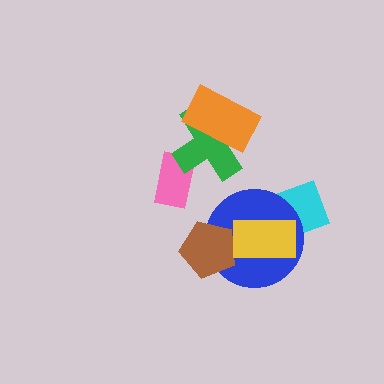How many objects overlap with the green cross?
2 objects overlap with the green cross.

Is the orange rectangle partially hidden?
No, no other shape covers it.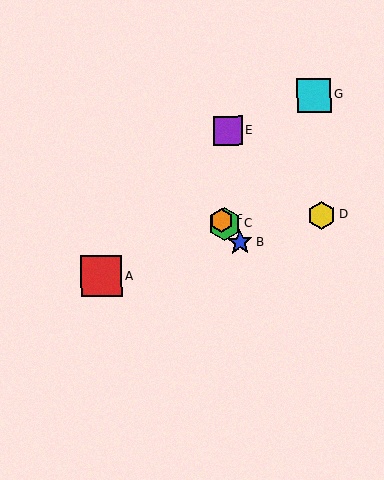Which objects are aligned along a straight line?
Objects B, C, F are aligned along a straight line.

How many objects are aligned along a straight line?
3 objects (B, C, F) are aligned along a straight line.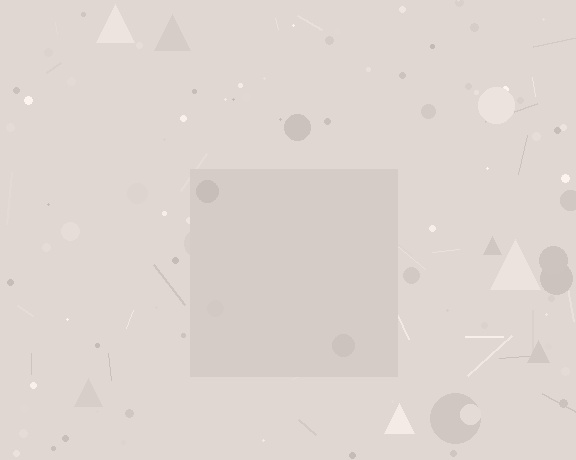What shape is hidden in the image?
A square is hidden in the image.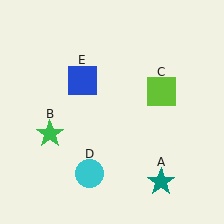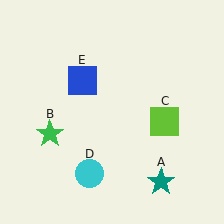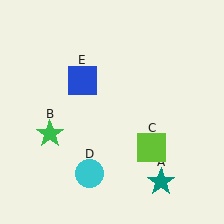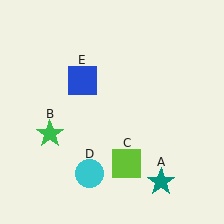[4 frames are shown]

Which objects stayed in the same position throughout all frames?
Teal star (object A) and green star (object B) and cyan circle (object D) and blue square (object E) remained stationary.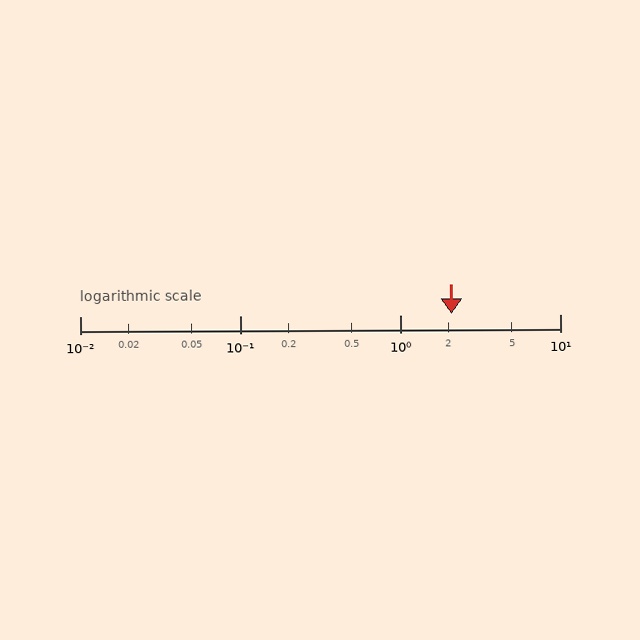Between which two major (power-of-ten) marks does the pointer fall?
The pointer is between 1 and 10.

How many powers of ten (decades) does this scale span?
The scale spans 3 decades, from 0.01 to 10.